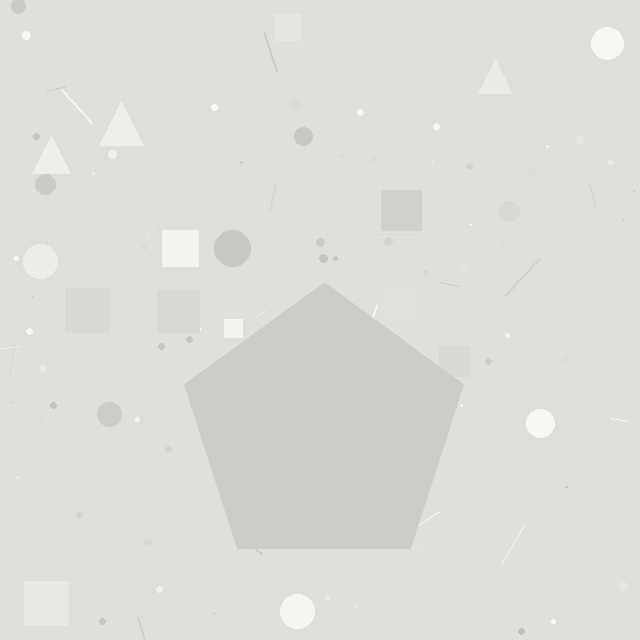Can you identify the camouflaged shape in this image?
The camouflaged shape is a pentagon.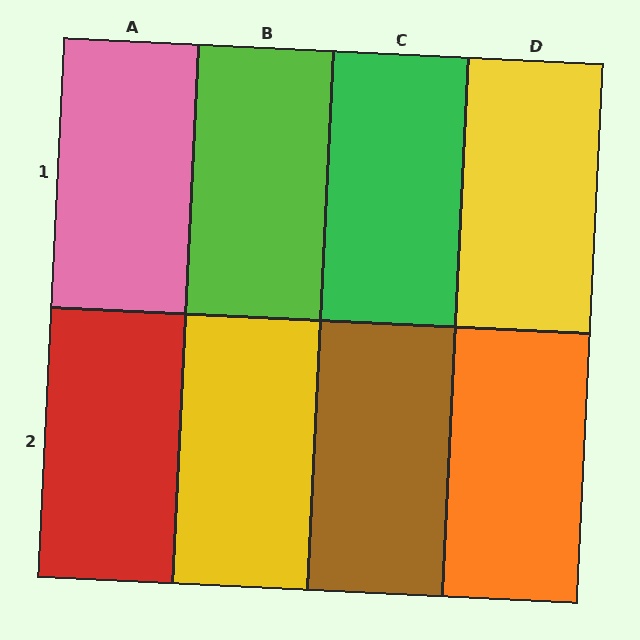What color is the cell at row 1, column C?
Green.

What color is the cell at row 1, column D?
Yellow.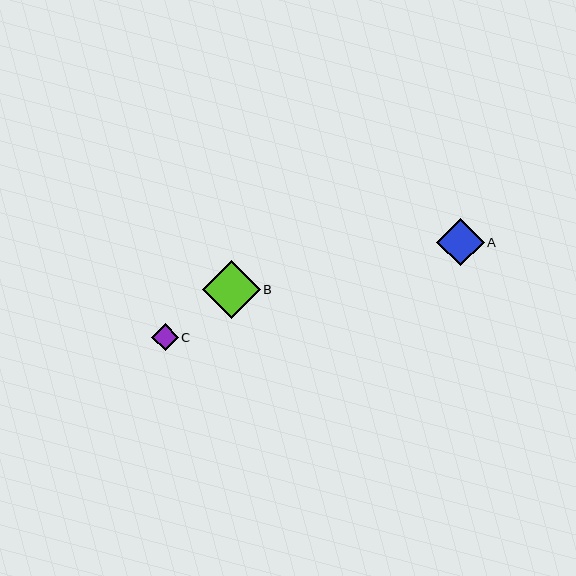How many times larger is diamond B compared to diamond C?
Diamond B is approximately 2.2 times the size of diamond C.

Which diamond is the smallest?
Diamond C is the smallest with a size of approximately 26 pixels.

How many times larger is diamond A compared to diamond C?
Diamond A is approximately 1.8 times the size of diamond C.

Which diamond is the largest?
Diamond B is the largest with a size of approximately 58 pixels.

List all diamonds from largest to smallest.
From largest to smallest: B, A, C.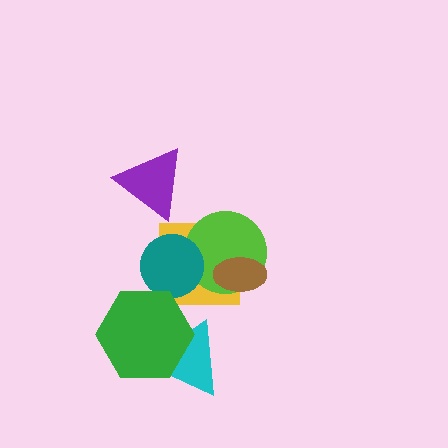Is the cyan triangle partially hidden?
Yes, it is partially covered by another shape.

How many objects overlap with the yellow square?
3 objects overlap with the yellow square.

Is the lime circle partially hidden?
Yes, it is partially covered by another shape.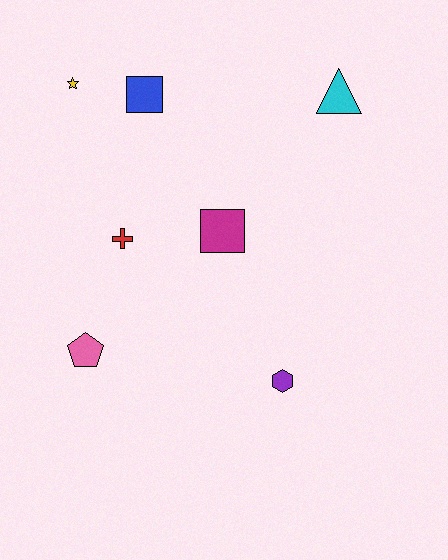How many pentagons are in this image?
There is 1 pentagon.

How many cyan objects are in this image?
There is 1 cyan object.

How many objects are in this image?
There are 7 objects.